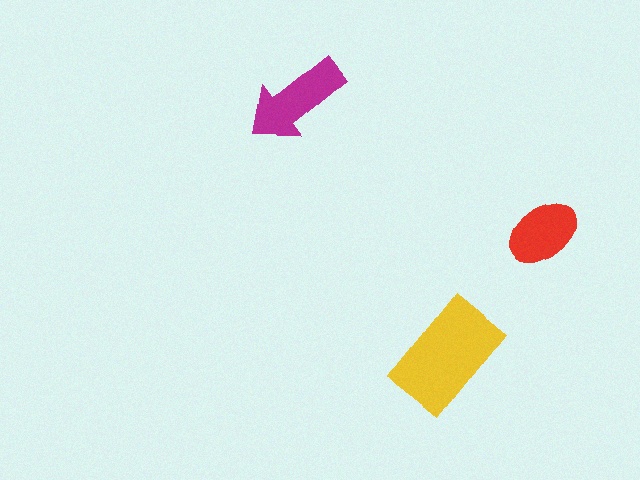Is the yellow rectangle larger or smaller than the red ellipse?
Larger.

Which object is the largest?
The yellow rectangle.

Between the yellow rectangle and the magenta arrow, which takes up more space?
The yellow rectangle.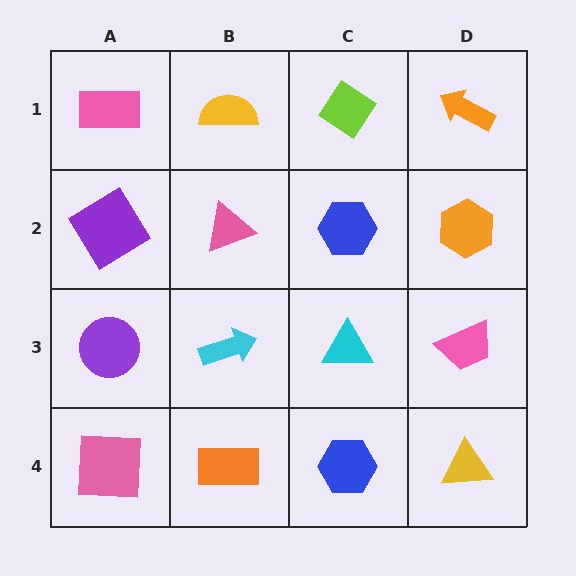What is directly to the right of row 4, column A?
An orange rectangle.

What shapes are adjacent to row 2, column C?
A lime diamond (row 1, column C), a cyan triangle (row 3, column C), a pink triangle (row 2, column B), an orange hexagon (row 2, column D).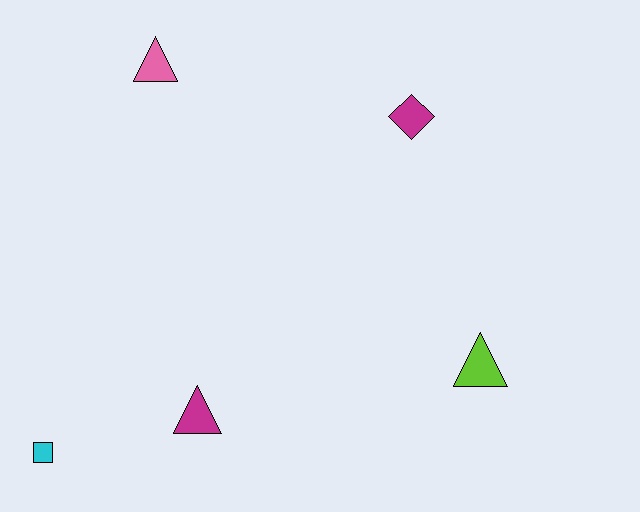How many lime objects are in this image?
There is 1 lime object.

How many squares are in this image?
There is 1 square.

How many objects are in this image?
There are 5 objects.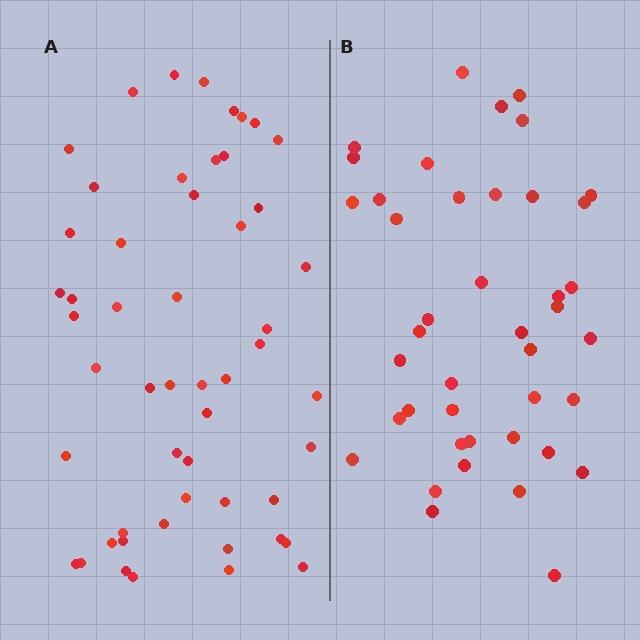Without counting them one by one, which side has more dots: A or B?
Region A (the left region) has more dots.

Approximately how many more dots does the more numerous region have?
Region A has roughly 10 or so more dots than region B.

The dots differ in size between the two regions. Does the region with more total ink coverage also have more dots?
No. Region B has more total ink coverage because its dots are larger, but region A actually contains more individual dots. Total area can be misleading — the number of items is what matters here.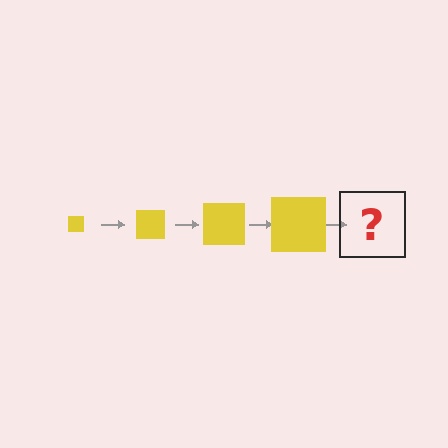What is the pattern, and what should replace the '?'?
The pattern is that the square gets progressively larger each step. The '?' should be a yellow square, larger than the previous one.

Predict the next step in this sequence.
The next step is a yellow square, larger than the previous one.